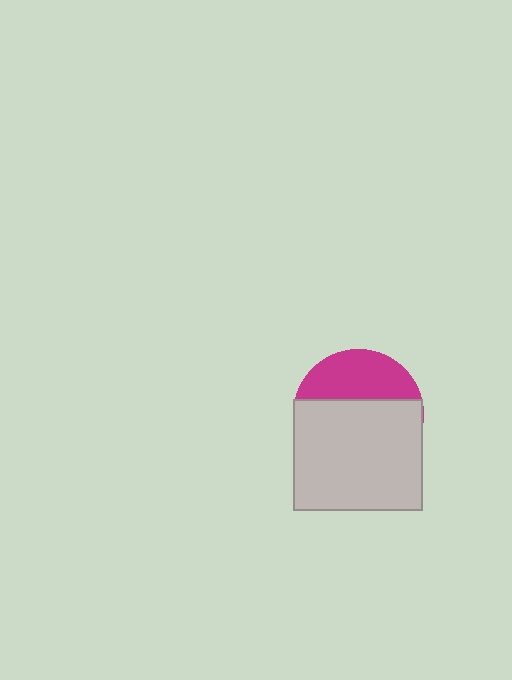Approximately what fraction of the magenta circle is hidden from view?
Roughly 64% of the magenta circle is hidden behind the light gray rectangle.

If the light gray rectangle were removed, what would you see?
You would see the complete magenta circle.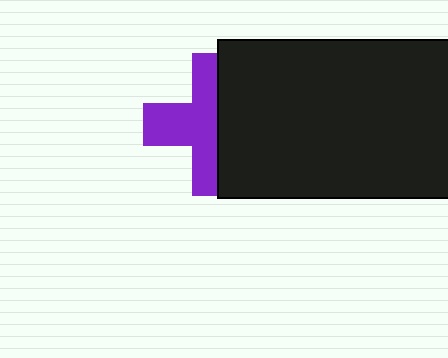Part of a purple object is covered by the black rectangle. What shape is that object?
It is a cross.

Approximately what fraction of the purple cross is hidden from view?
Roughly 45% of the purple cross is hidden behind the black rectangle.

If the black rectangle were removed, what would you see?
You would see the complete purple cross.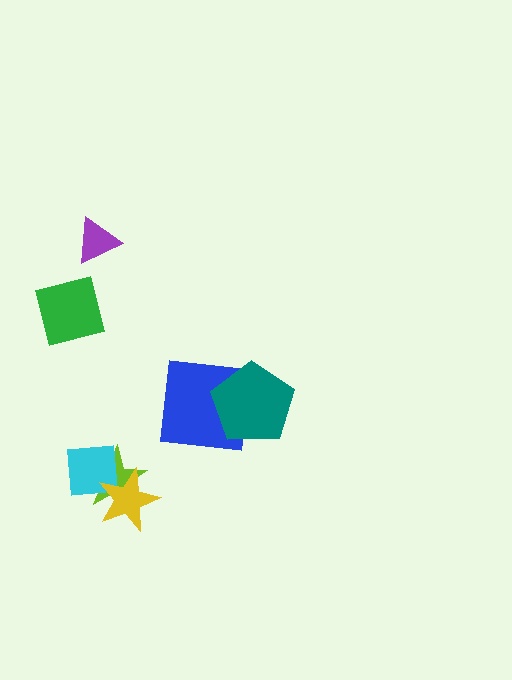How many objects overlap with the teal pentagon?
1 object overlaps with the teal pentagon.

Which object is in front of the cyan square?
The yellow star is in front of the cyan square.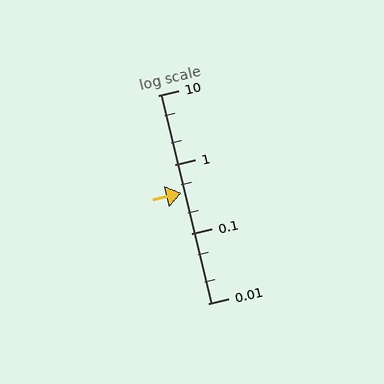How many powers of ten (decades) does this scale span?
The scale spans 3 decades, from 0.01 to 10.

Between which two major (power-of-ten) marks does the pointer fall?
The pointer is between 0.1 and 1.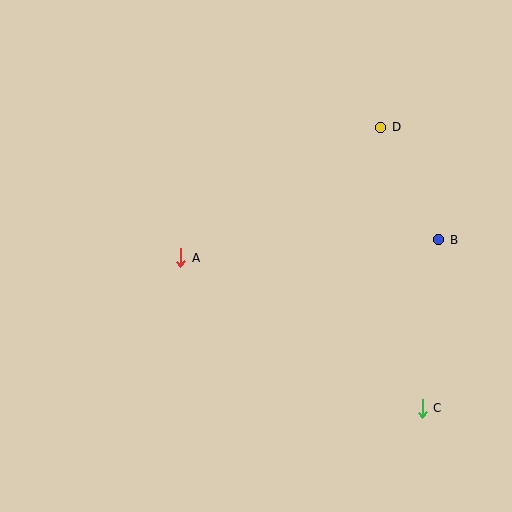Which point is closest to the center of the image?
Point A at (181, 258) is closest to the center.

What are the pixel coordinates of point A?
Point A is at (181, 258).